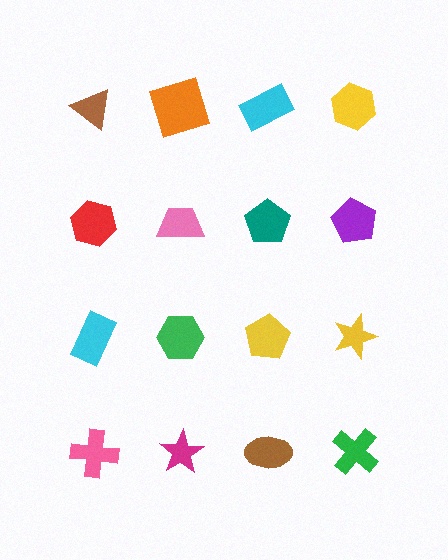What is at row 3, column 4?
A yellow star.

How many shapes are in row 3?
4 shapes.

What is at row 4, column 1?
A pink cross.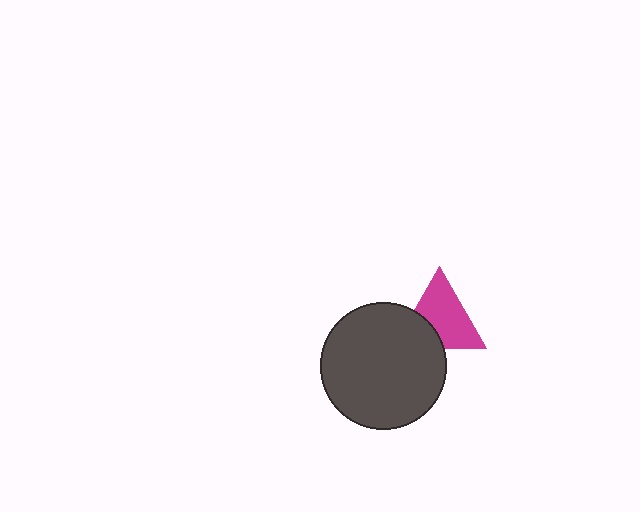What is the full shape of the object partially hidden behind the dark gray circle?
The partially hidden object is a magenta triangle.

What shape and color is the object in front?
The object in front is a dark gray circle.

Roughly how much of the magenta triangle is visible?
Most of it is visible (roughly 70%).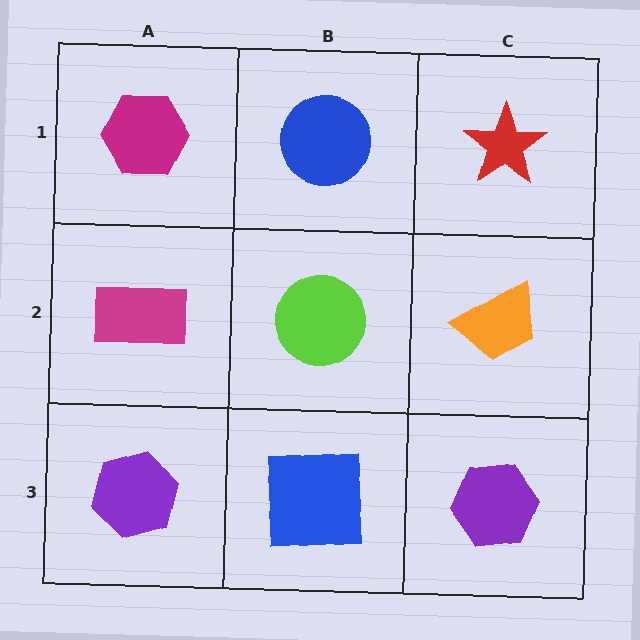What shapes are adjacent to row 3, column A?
A magenta rectangle (row 2, column A), a blue square (row 3, column B).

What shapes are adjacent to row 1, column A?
A magenta rectangle (row 2, column A), a blue circle (row 1, column B).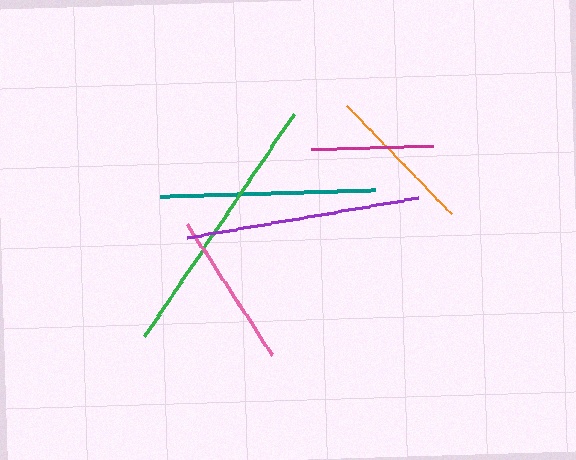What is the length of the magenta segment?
The magenta segment is approximately 121 pixels long.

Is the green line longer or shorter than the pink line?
The green line is longer than the pink line.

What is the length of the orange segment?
The orange segment is approximately 150 pixels long.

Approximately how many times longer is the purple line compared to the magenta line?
The purple line is approximately 1.9 times the length of the magenta line.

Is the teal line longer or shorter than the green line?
The green line is longer than the teal line.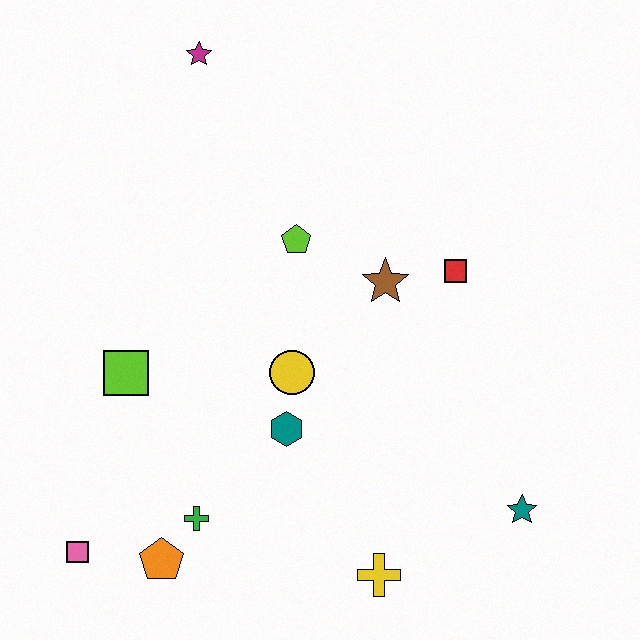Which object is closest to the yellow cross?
The teal star is closest to the yellow cross.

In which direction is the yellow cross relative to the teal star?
The yellow cross is to the left of the teal star.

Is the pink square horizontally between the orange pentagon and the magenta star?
No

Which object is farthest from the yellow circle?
The magenta star is farthest from the yellow circle.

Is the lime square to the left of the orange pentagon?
Yes